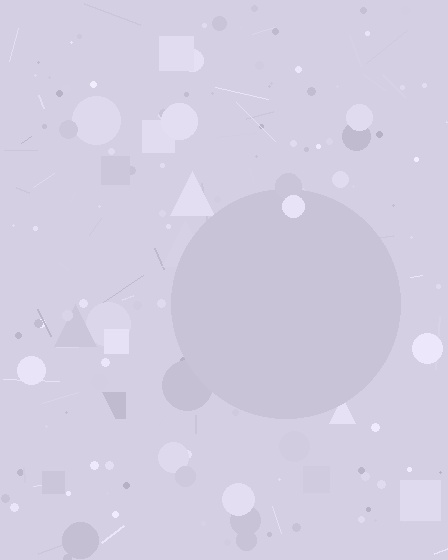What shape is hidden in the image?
A circle is hidden in the image.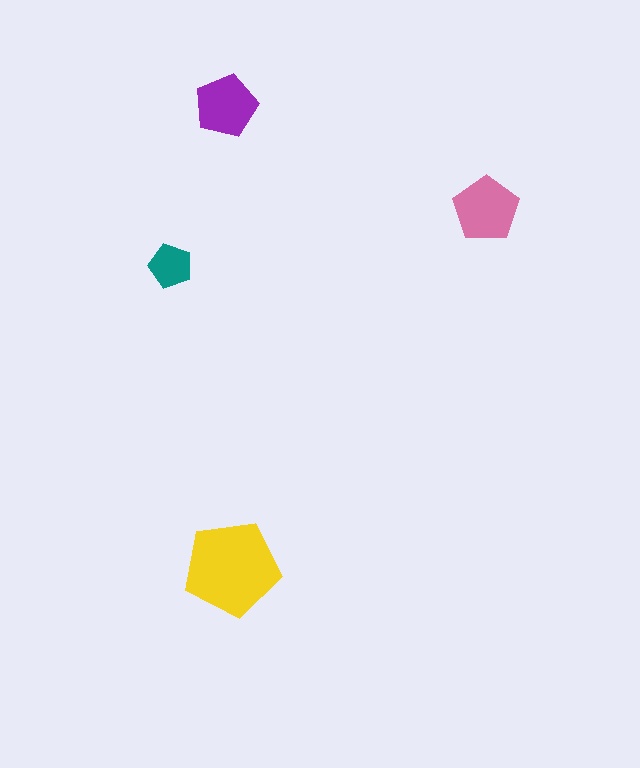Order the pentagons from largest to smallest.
the yellow one, the pink one, the purple one, the teal one.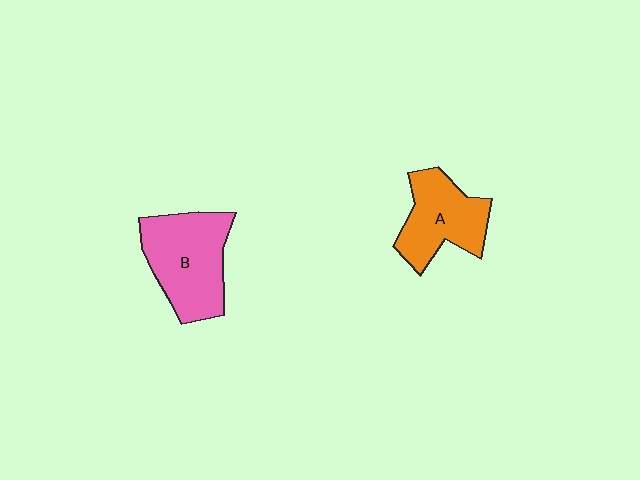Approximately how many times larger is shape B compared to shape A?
Approximately 1.2 times.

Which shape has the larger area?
Shape B (pink).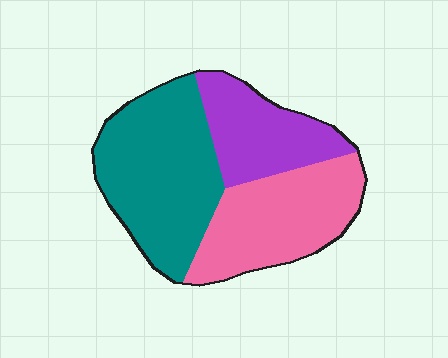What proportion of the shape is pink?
Pink takes up about one third (1/3) of the shape.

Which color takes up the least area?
Purple, at roughly 25%.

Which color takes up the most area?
Teal, at roughly 45%.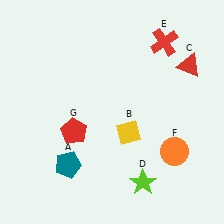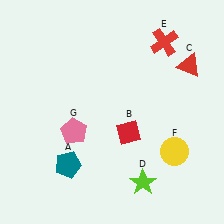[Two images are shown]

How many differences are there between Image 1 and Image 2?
There are 3 differences between the two images.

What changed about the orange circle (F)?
In Image 1, F is orange. In Image 2, it changed to yellow.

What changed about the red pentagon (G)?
In Image 1, G is red. In Image 2, it changed to pink.